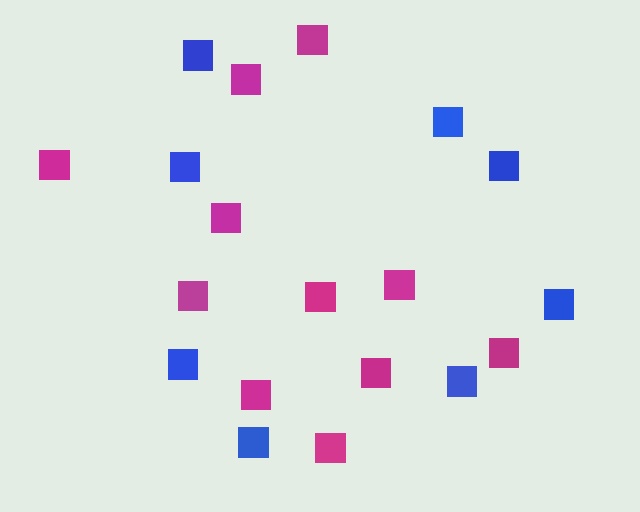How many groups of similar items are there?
There are 2 groups: one group of blue squares (8) and one group of magenta squares (11).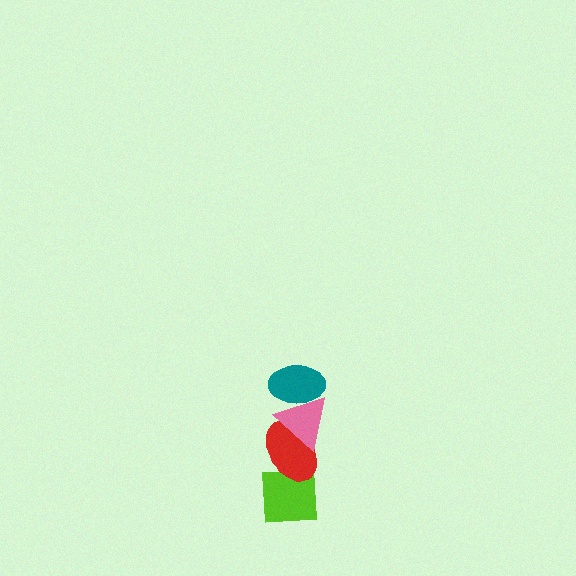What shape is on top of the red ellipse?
The pink triangle is on top of the red ellipse.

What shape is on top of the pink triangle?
The teal ellipse is on top of the pink triangle.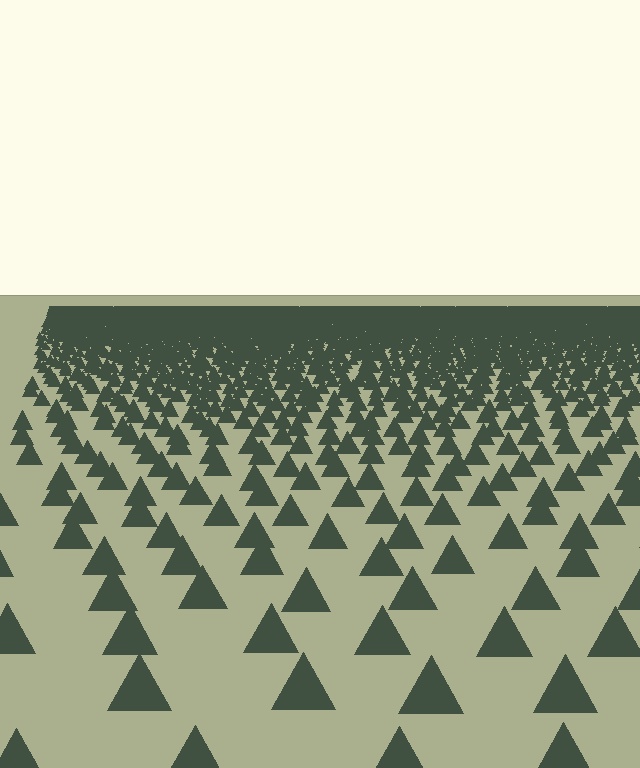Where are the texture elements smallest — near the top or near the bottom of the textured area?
Near the top.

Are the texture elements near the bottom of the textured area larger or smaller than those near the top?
Larger. Near the bottom, elements are closer to the viewer and appear at a bigger on-screen size.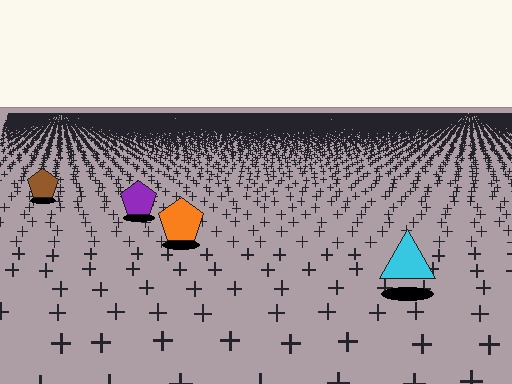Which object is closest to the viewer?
The cyan triangle is closest. The texture marks near it are larger and more spread out.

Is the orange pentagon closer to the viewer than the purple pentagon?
Yes. The orange pentagon is closer — you can tell from the texture gradient: the ground texture is coarser near it.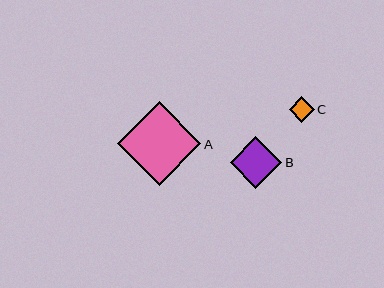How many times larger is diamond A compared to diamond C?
Diamond A is approximately 3.3 times the size of diamond C.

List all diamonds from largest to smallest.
From largest to smallest: A, B, C.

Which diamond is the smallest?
Diamond C is the smallest with a size of approximately 25 pixels.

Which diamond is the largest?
Diamond A is the largest with a size of approximately 83 pixels.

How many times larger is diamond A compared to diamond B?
Diamond A is approximately 1.6 times the size of diamond B.